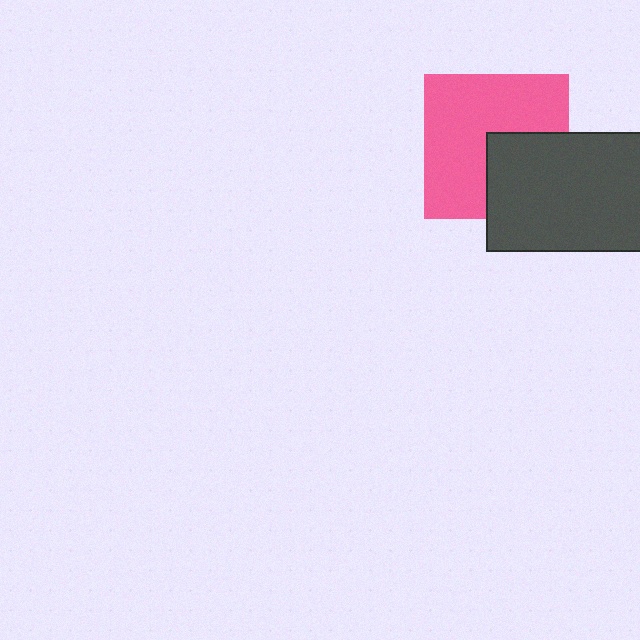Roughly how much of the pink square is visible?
Most of it is visible (roughly 65%).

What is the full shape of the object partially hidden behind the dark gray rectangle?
The partially hidden object is a pink square.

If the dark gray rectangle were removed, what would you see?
You would see the complete pink square.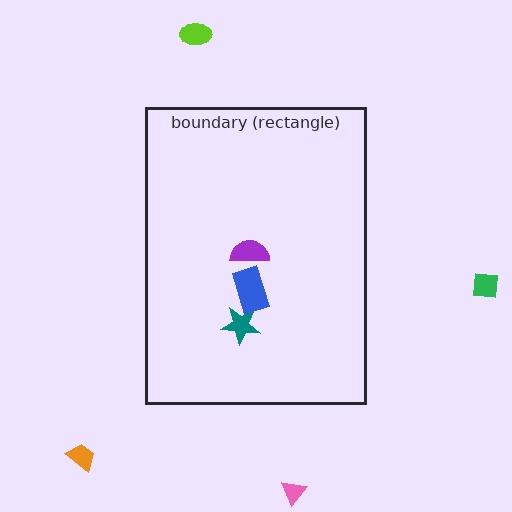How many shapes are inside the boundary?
3 inside, 4 outside.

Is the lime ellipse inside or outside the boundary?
Outside.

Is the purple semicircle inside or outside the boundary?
Inside.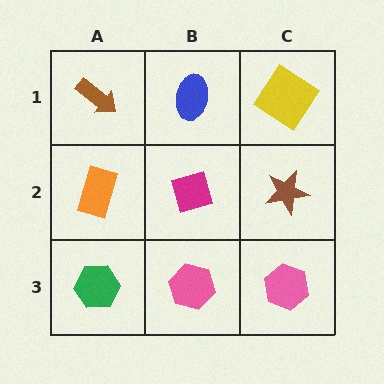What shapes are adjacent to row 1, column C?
A brown star (row 2, column C), a blue ellipse (row 1, column B).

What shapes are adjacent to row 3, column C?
A brown star (row 2, column C), a pink hexagon (row 3, column B).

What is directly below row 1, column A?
An orange rectangle.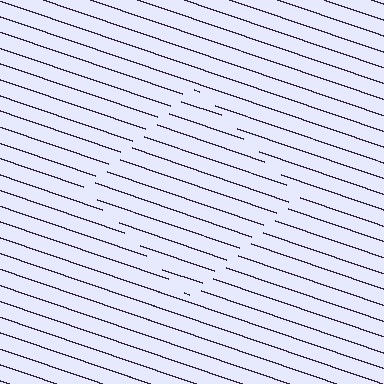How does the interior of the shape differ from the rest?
The interior of the shape contains the same grating, shifted by half a period — the contour is defined by the phase discontinuity where line-ends from the inner and outer gratings abut.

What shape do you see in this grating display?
An illusory square. The interior of the shape contains the same grating, shifted by half a period — the contour is defined by the phase discontinuity where line-ends from the inner and outer gratings abut.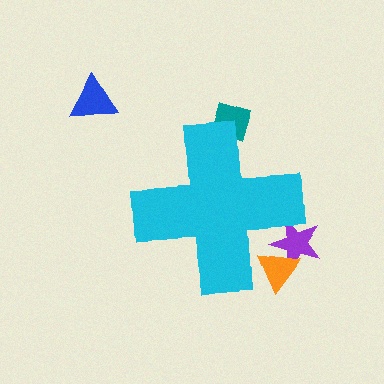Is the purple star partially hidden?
Yes, the purple star is partially hidden behind the cyan cross.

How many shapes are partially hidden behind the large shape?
3 shapes are partially hidden.